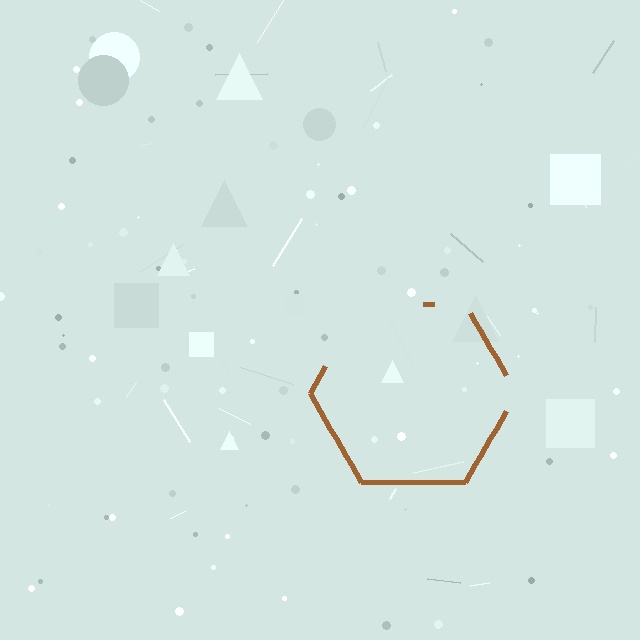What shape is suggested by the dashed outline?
The dashed outline suggests a hexagon.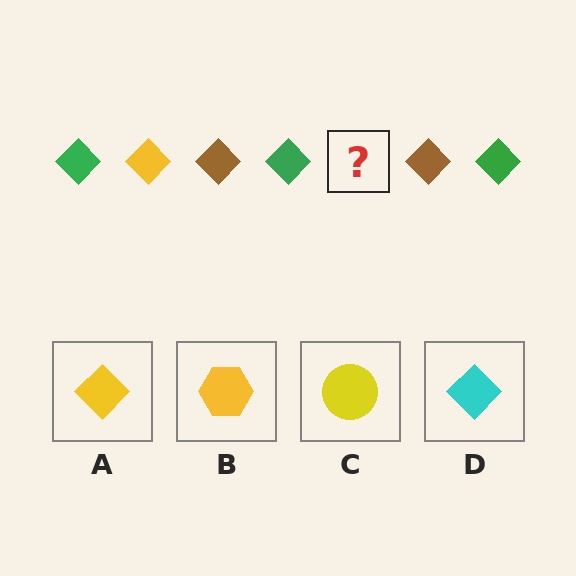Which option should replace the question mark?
Option A.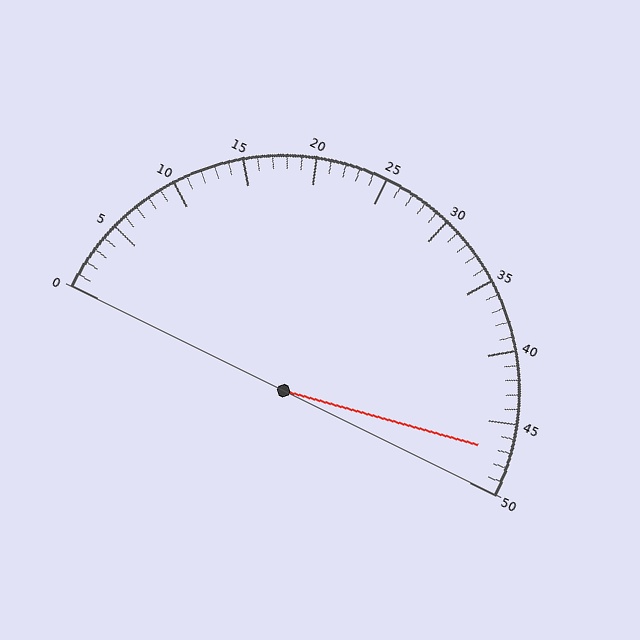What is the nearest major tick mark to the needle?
The nearest major tick mark is 45.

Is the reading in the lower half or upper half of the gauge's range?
The reading is in the upper half of the range (0 to 50).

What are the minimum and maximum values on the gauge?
The gauge ranges from 0 to 50.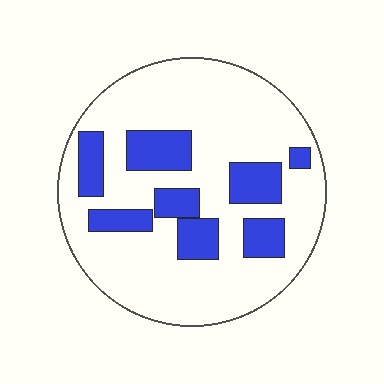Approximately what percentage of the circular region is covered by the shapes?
Approximately 25%.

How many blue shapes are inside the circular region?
8.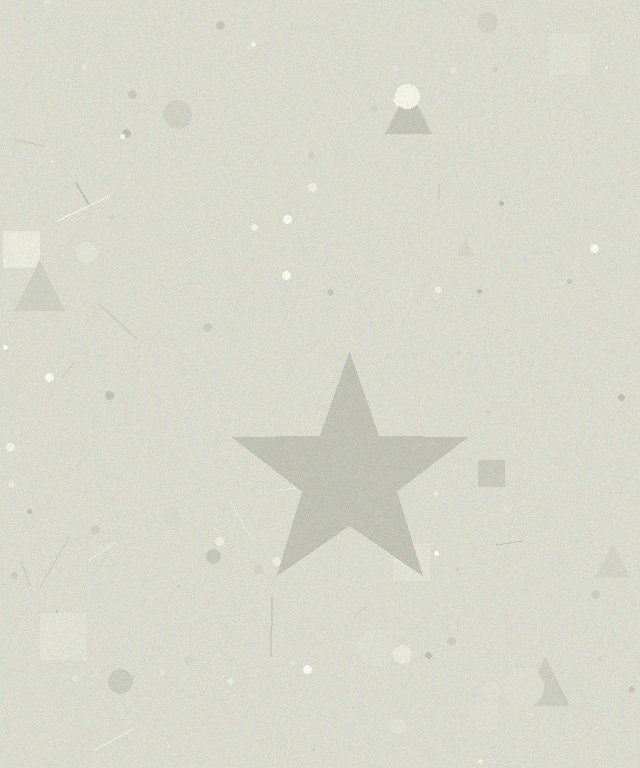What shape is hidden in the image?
A star is hidden in the image.